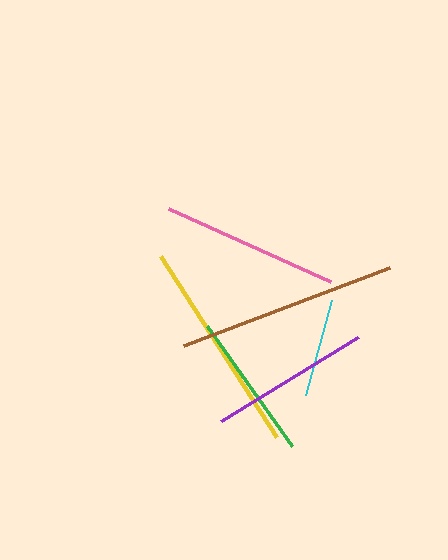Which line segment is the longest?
The brown line is the longest at approximately 220 pixels.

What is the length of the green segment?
The green segment is approximately 147 pixels long.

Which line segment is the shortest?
The cyan line is the shortest at approximately 98 pixels.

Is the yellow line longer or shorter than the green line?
The yellow line is longer than the green line.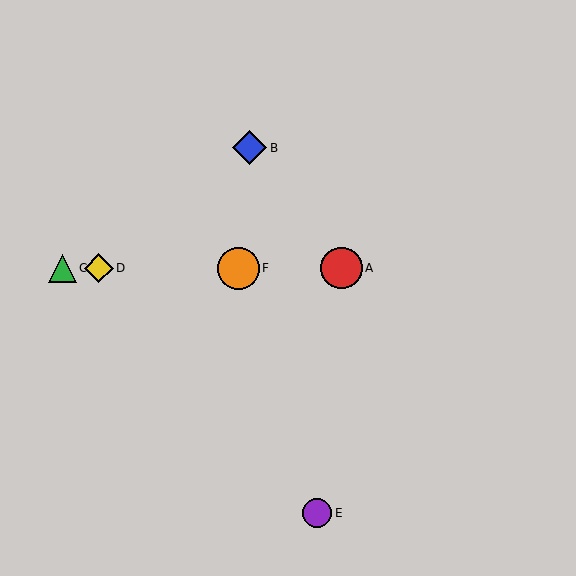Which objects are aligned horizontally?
Objects A, C, D, F are aligned horizontally.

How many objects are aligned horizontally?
4 objects (A, C, D, F) are aligned horizontally.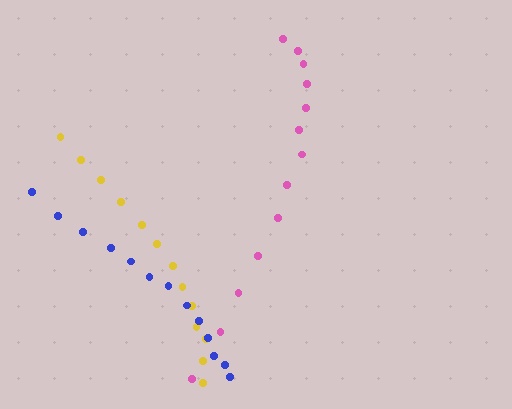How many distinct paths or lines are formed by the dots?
There are 3 distinct paths.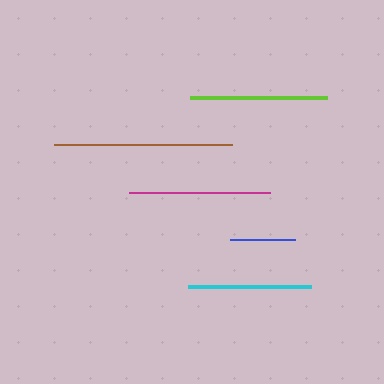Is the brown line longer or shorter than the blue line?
The brown line is longer than the blue line.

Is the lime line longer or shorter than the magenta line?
The magenta line is longer than the lime line.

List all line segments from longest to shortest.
From longest to shortest: brown, magenta, lime, cyan, blue.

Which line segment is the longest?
The brown line is the longest at approximately 178 pixels.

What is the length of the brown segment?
The brown segment is approximately 178 pixels long.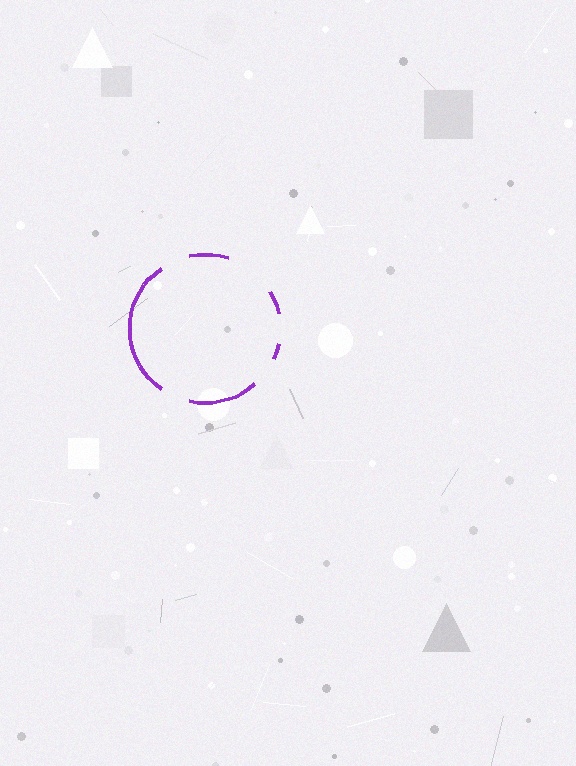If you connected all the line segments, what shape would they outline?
They would outline a circle.